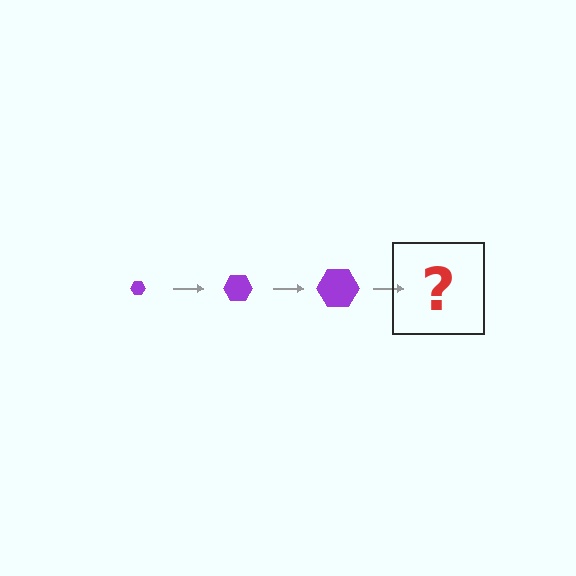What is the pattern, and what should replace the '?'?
The pattern is that the hexagon gets progressively larger each step. The '?' should be a purple hexagon, larger than the previous one.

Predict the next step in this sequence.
The next step is a purple hexagon, larger than the previous one.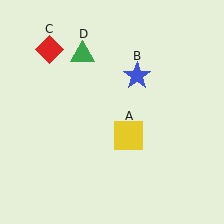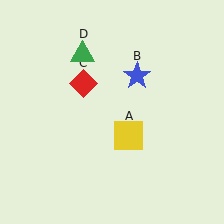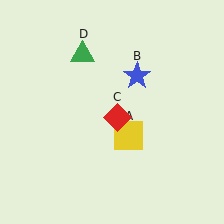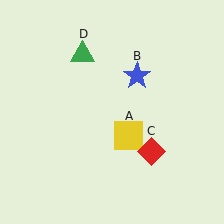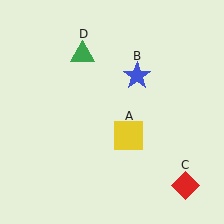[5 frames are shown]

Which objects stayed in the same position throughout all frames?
Yellow square (object A) and blue star (object B) and green triangle (object D) remained stationary.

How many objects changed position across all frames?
1 object changed position: red diamond (object C).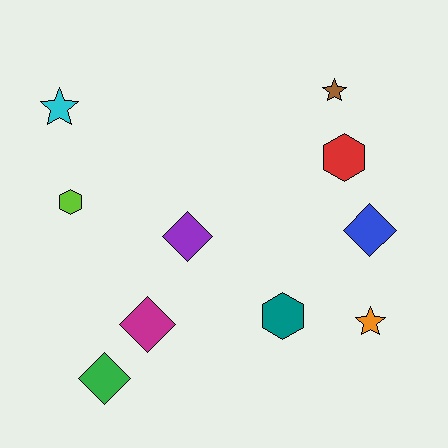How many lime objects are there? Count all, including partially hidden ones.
There is 1 lime object.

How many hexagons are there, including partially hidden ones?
There are 3 hexagons.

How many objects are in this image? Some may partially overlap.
There are 10 objects.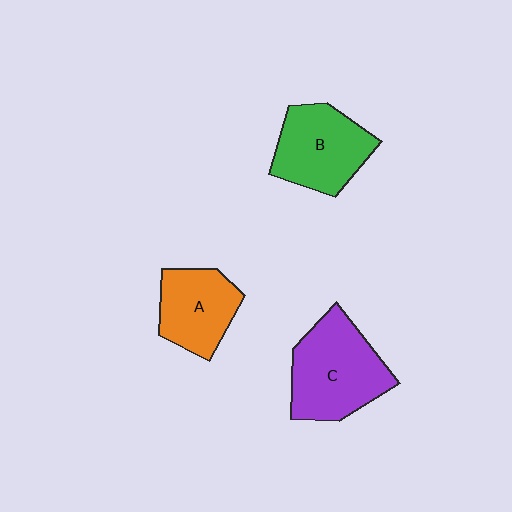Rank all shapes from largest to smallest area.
From largest to smallest: C (purple), B (green), A (orange).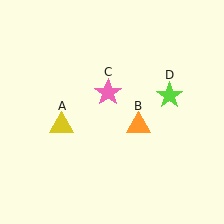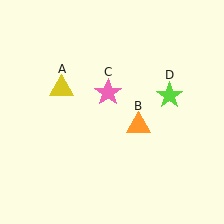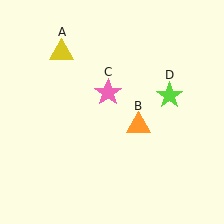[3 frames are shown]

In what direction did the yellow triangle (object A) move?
The yellow triangle (object A) moved up.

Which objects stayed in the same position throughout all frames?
Orange triangle (object B) and pink star (object C) and lime star (object D) remained stationary.